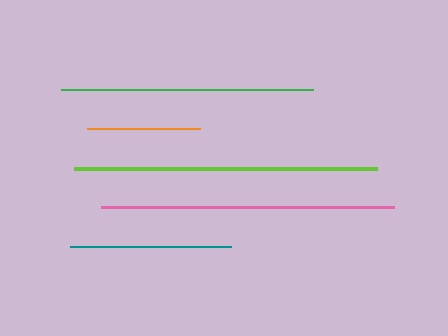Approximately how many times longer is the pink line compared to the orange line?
The pink line is approximately 2.6 times the length of the orange line.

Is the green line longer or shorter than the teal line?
The green line is longer than the teal line.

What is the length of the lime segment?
The lime segment is approximately 302 pixels long.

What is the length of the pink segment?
The pink segment is approximately 294 pixels long.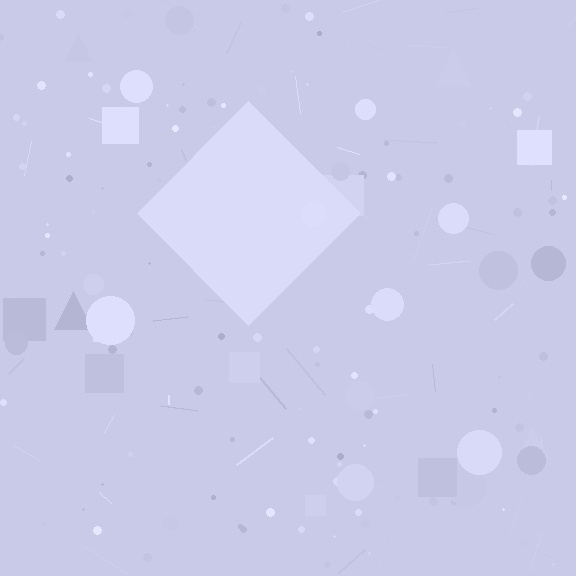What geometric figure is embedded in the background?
A diamond is embedded in the background.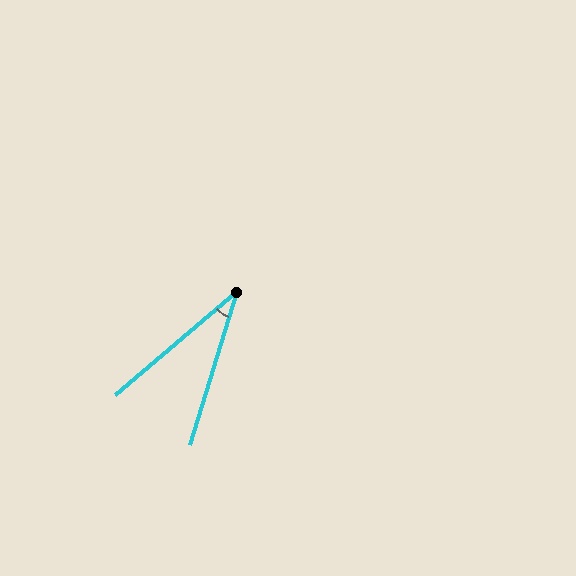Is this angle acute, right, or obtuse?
It is acute.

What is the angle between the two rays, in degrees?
Approximately 33 degrees.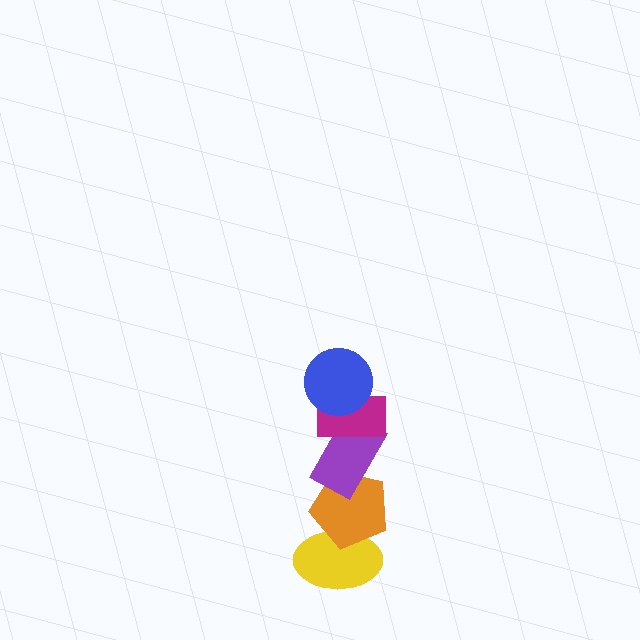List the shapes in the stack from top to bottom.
From top to bottom: the blue circle, the magenta rectangle, the purple rectangle, the orange pentagon, the yellow ellipse.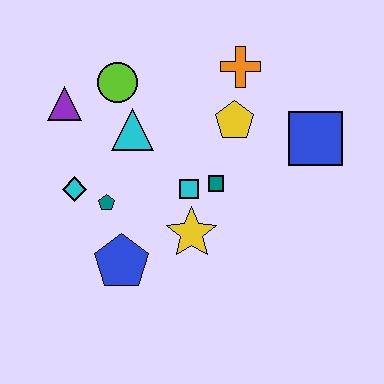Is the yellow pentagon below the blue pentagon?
No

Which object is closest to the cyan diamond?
The teal pentagon is closest to the cyan diamond.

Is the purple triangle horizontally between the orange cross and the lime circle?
No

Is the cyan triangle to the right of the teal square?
No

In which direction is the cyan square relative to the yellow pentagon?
The cyan square is below the yellow pentagon.